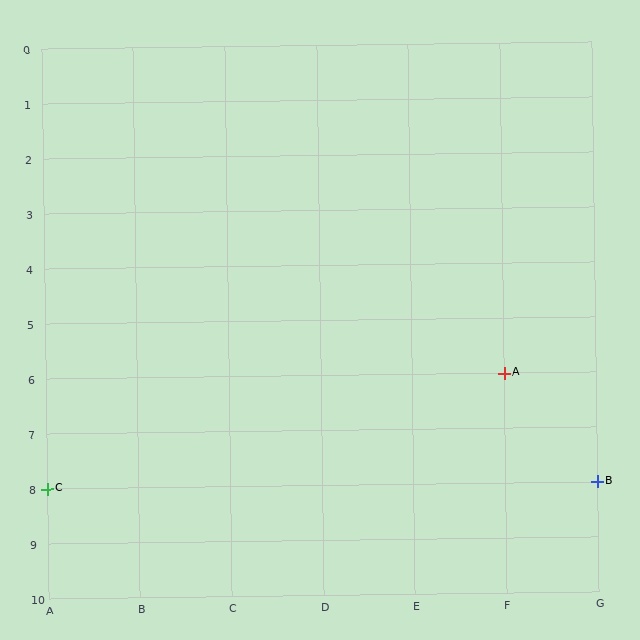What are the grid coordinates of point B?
Point B is at grid coordinates (G, 8).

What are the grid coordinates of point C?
Point C is at grid coordinates (A, 8).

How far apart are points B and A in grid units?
Points B and A are 1 column and 2 rows apart (about 2.2 grid units diagonally).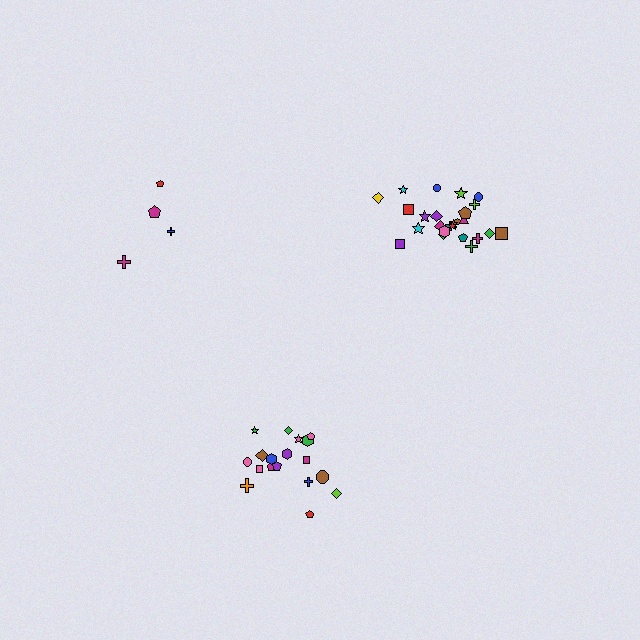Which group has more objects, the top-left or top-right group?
The top-right group.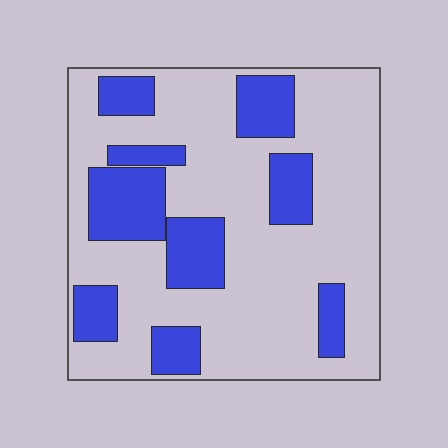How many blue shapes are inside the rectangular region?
9.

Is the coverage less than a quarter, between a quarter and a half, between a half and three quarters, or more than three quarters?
Between a quarter and a half.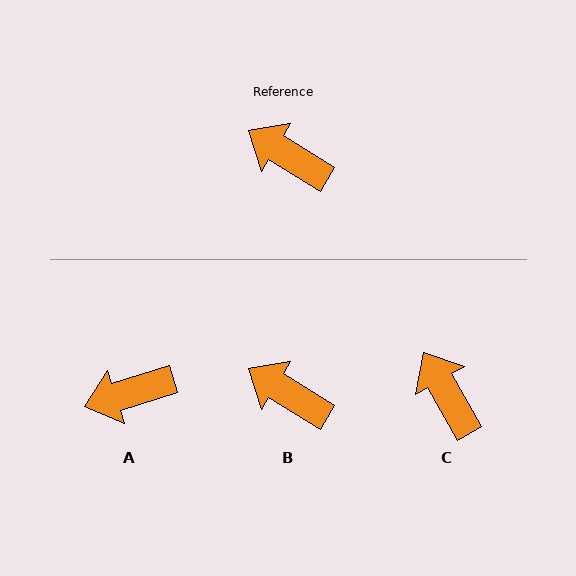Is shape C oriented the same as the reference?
No, it is off by about 29 degrees.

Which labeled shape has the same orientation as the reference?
B.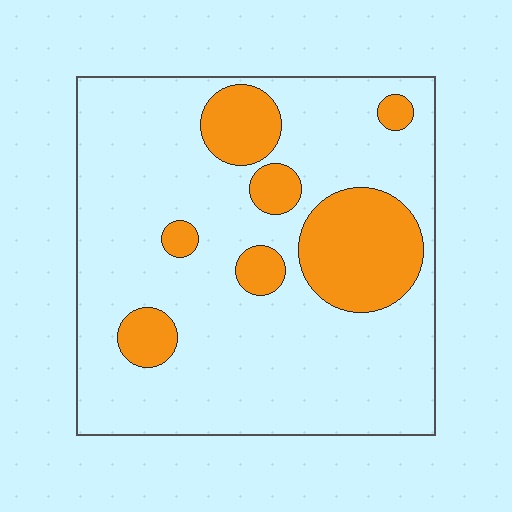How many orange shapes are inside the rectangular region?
7.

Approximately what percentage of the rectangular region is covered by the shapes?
Approximately 20%.